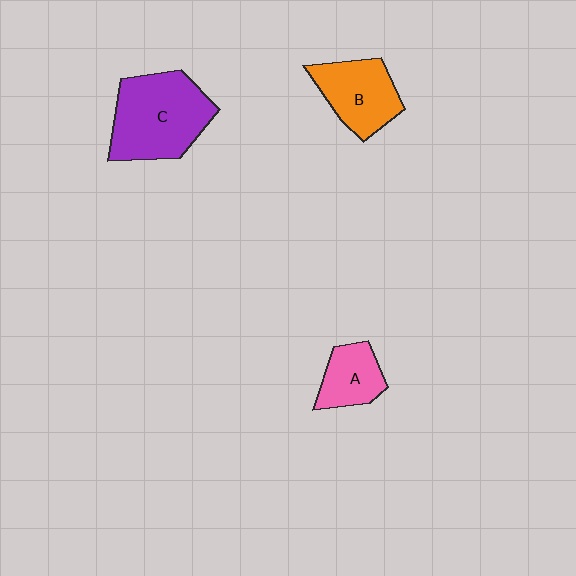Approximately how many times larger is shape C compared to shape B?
Approximately 1.5 times.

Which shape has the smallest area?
Shape A (pink).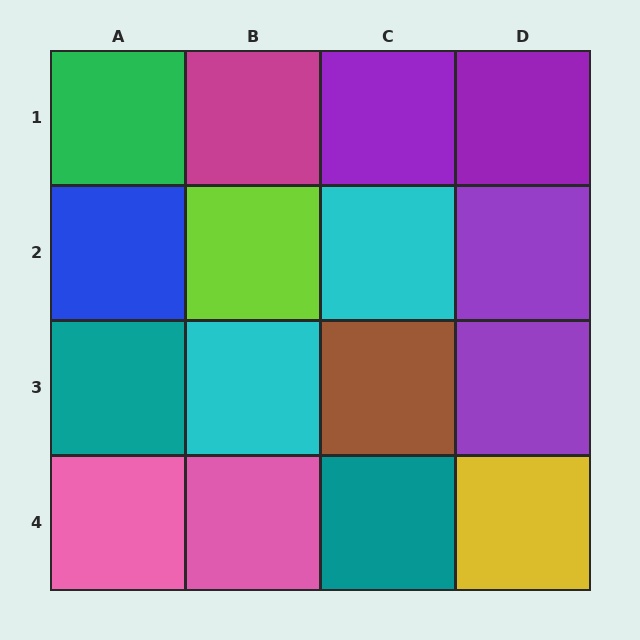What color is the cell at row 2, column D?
Purple.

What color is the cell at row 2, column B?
Lime.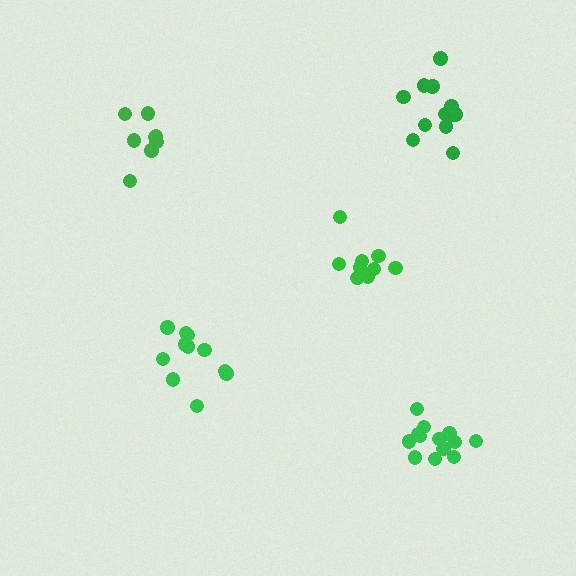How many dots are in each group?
Group 1: 11 dots, Group 2: 9 dots, Group 3: 13 dots, Group 4: 14 dots, Group 5: 8 dots (55 total).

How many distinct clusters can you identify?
There are 5 distinct clusters.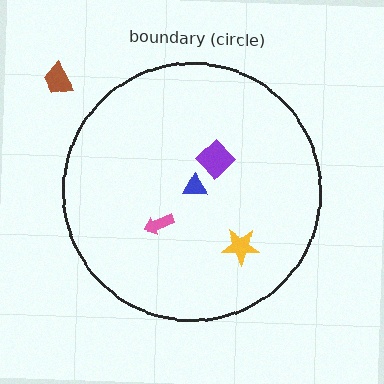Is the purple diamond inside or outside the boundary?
Inside.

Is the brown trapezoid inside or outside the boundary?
Outside.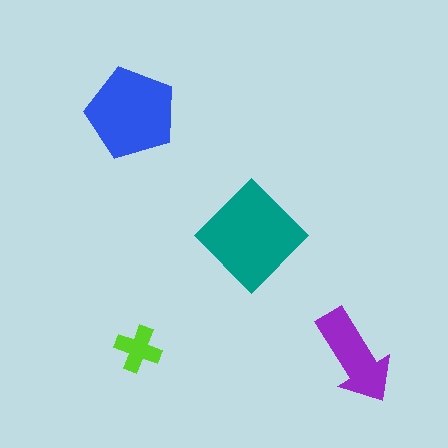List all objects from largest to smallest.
The teal diamond, the blue pentagon, the purple arrow, the lime cross.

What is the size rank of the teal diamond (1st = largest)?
1st.